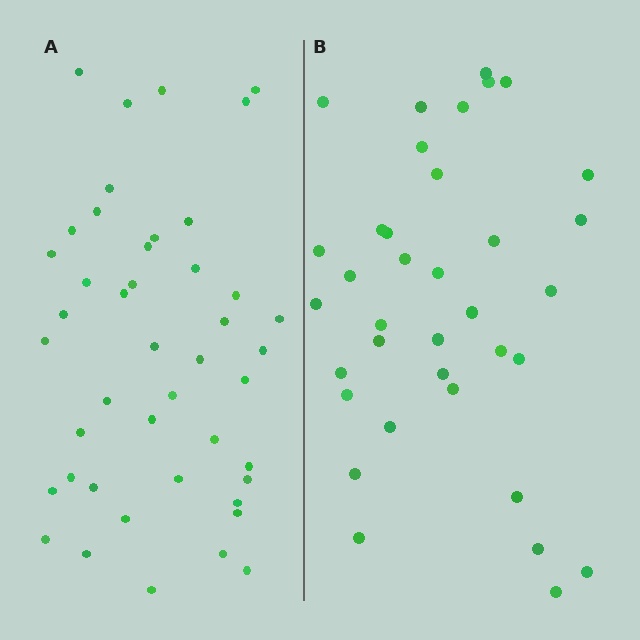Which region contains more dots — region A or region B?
Region A (the left region) has more dots.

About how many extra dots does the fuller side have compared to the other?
Region A has roughly 8 or so more dots than region B.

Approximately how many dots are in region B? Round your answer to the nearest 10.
About 40 dots. (The exact count is 36, which rounds to 40.)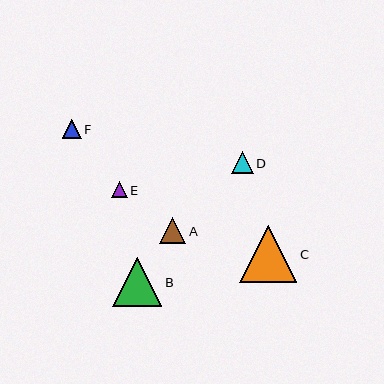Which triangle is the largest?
Triangle C is the largest with a size of approximately 57 pixels.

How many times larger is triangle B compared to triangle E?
Triangle B is approximately 3.1 times the size of triangle E.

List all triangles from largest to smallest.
From largest to smallest: C, B, A, D, F, E.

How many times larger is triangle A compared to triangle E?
Triangle A is approximately 1.7 times the size of triangle E.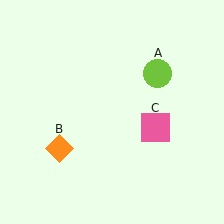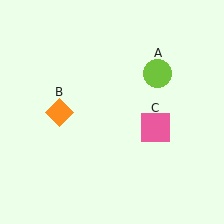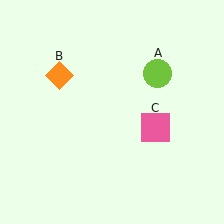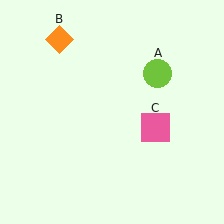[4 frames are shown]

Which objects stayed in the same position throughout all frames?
Lime circle (object A) and pink square (object C) remained stationary.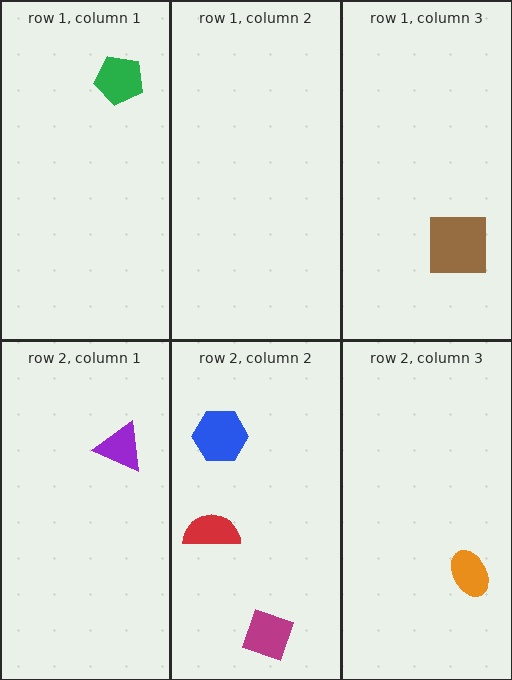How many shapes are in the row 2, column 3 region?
1.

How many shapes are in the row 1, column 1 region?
1.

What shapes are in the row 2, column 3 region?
The orange ellipse.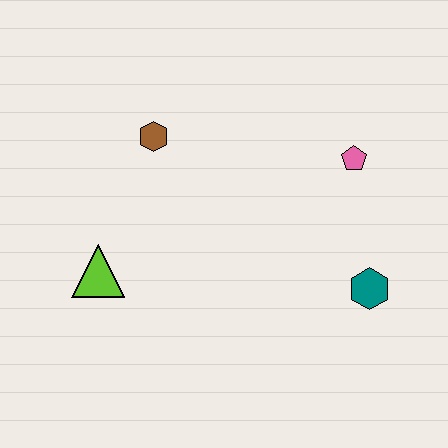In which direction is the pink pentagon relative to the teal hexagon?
The pink pentagon is above the teal hexagon.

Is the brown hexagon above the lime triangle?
Yes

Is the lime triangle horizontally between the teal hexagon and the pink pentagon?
No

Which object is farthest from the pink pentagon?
The lime triangle is farthest from the pink pentagon.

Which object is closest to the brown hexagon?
The lime triangle is closest to the brown hexagon.